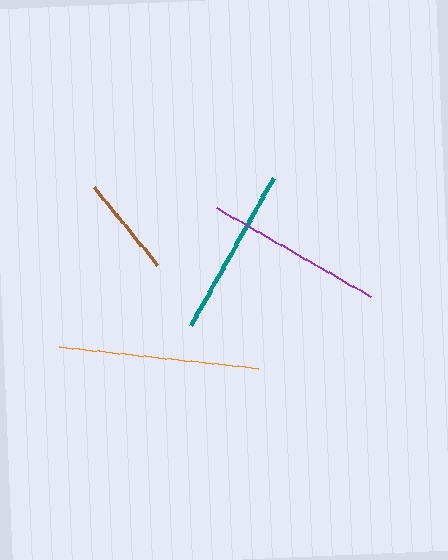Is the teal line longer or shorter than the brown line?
The teal line is longer than the brown line.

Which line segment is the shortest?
The brown line is the shortest at approximately 100 pixels.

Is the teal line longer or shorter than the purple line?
The purple line is longer than the teal line.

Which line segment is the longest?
The orange line is the longest at approximately 201 pixels.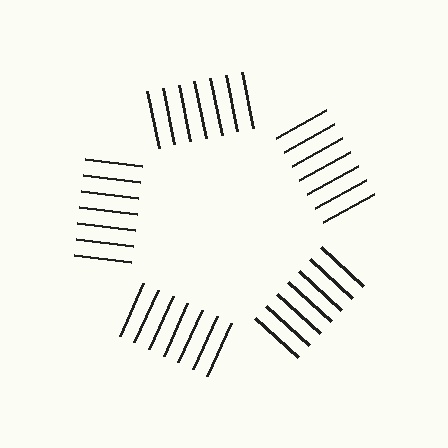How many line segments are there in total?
35 — 7 along each of the 5 edges.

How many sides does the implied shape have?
5 sides — the line-ends trace a pentagon.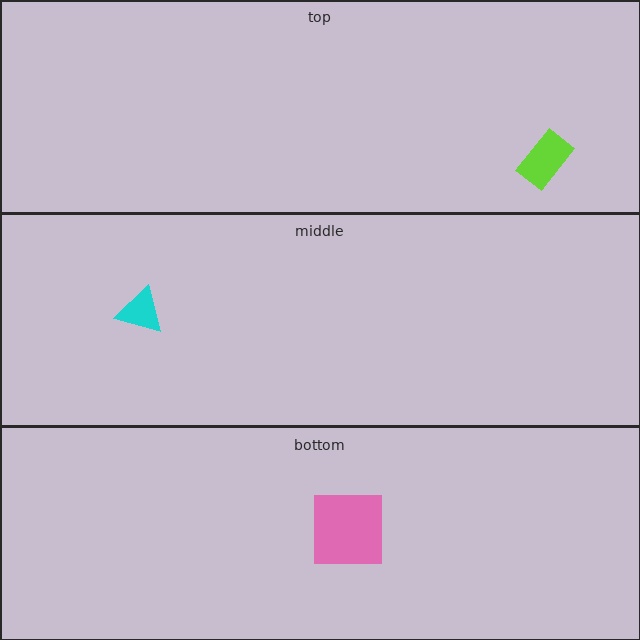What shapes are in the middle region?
The cyan triangle.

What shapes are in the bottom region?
The pink square.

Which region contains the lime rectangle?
The top region.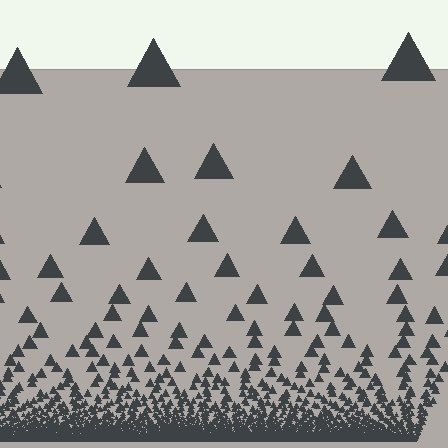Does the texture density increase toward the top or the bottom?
Density increases toward the bottom.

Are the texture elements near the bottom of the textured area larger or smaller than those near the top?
Smaller. The gradient is inverted — elements near the bottom are smaller and denser.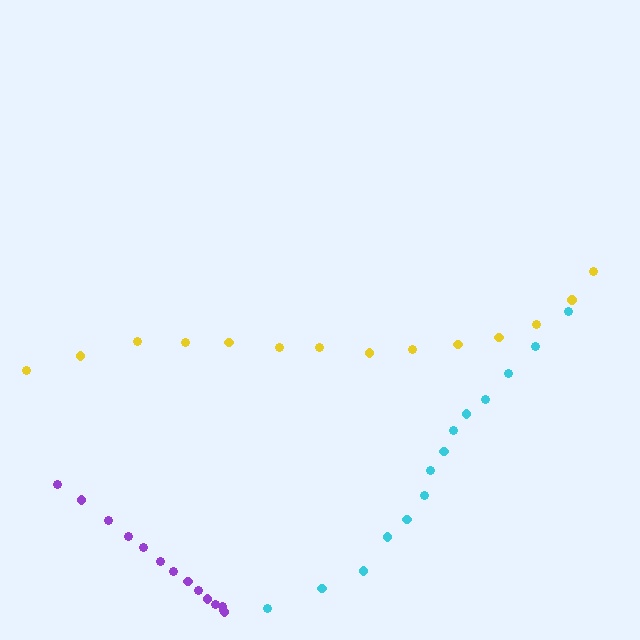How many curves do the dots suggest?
There are 3 distinct paths.